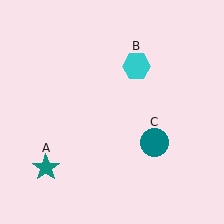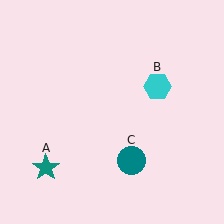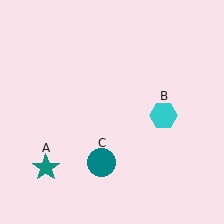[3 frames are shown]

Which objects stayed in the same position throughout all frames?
Teal star (object A) remained stationary.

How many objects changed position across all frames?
2 objects changed position: cyan hexagon (object B), teal circle (object C).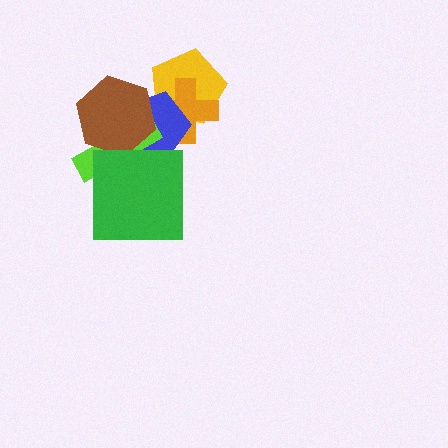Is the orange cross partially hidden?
Yes, it is partially covered by another shape.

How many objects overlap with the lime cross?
3 objects overlap with the lime cross.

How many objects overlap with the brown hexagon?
2 objects overlap with the brown hexagon.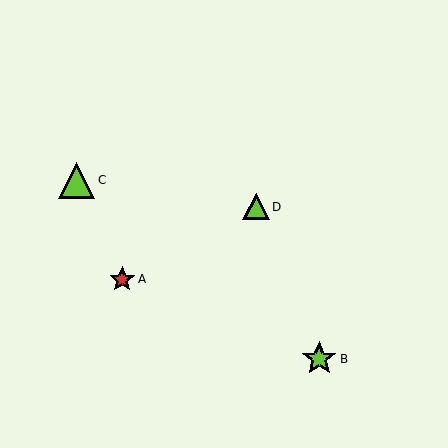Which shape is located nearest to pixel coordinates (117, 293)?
The red star (labeled A) at (122, 279) is nearest to that location.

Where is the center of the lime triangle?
The center of the lime triangle is at (76, 180).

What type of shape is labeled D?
Shape D is a lime triangle.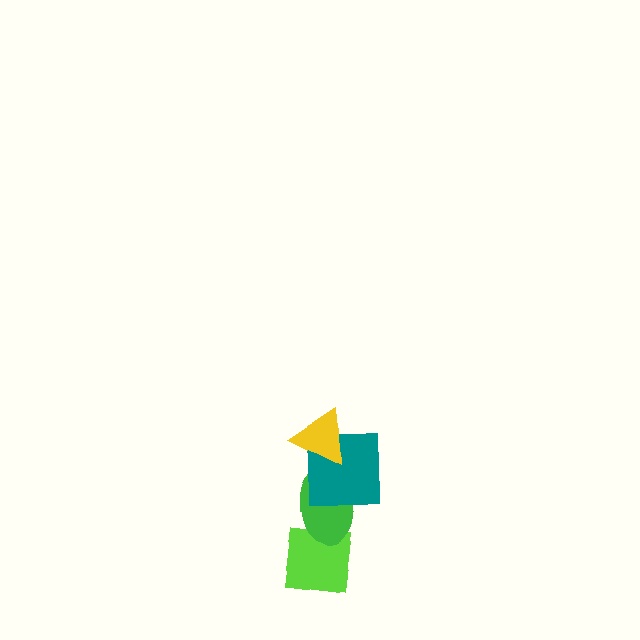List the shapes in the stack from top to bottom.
From top to bottom: the yellow triangle, the teal square, the green ellipse, the lime square.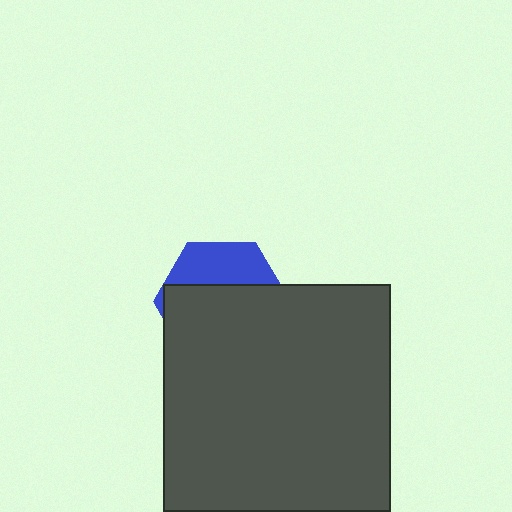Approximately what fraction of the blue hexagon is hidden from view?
Roughly 67% of the blue hexagon is hidden behind the dark gray square.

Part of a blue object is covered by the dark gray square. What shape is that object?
It is a hexagon.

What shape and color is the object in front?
The object in front is a dark gray square.